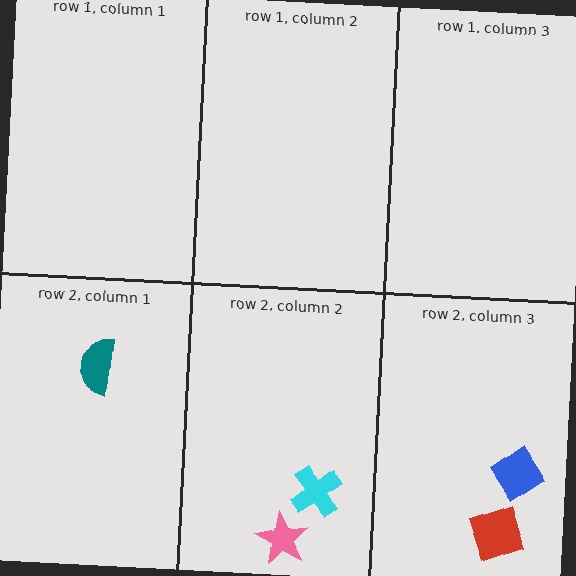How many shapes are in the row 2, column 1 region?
1.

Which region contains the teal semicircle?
The row 2, column 1 region.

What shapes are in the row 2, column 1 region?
The teal semicircle.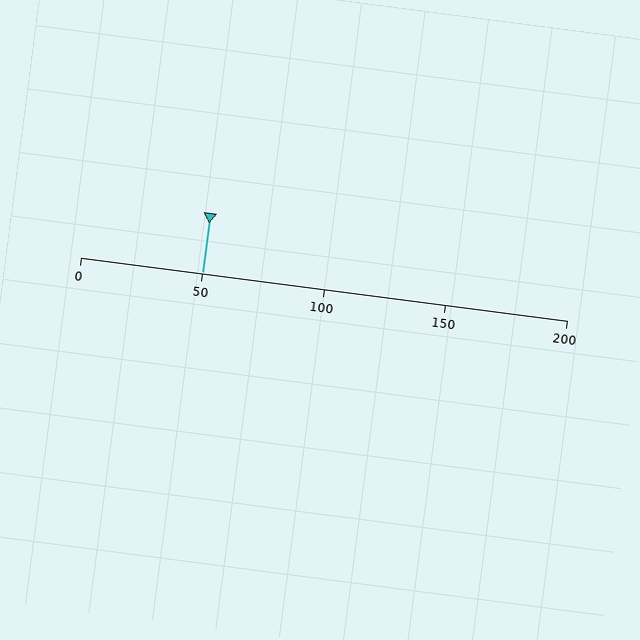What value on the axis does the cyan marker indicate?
The marker indicates approximately 50.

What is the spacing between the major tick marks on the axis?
The major ticks are spaced 50 apart.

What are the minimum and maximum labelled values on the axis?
The axis runs from 0 to 200.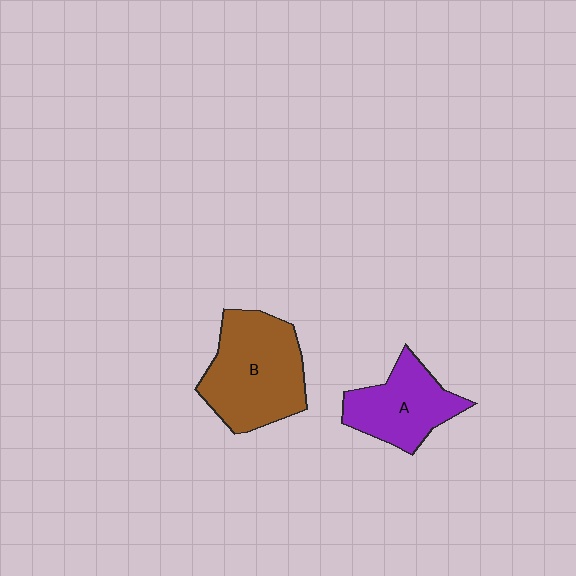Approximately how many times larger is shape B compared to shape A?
Approximately 1.4 times.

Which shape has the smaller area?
Shape A (purple).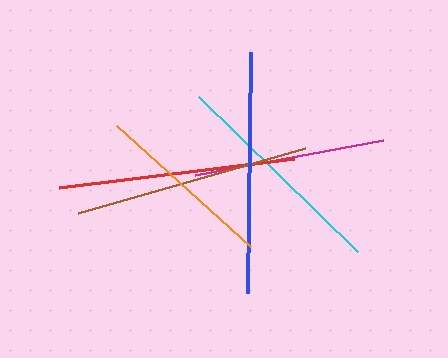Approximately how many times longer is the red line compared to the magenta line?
The red line is approximately 1.2 times the length of the magenta line.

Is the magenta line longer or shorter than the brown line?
The brown line is longer than the magenta line.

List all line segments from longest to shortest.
From longest to shortest: blue, red, brown, cyan, magenta, orange.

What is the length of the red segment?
The red segment is approximately 237 pixels long.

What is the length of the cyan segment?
The cyan segment is approximately 222 pixels long.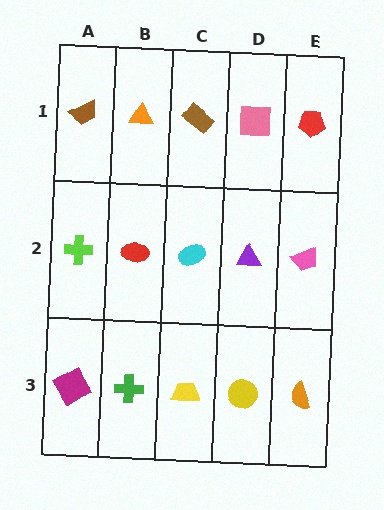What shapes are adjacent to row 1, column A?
A lime cross (row 2, column A), an orange triangle (row 1, column B).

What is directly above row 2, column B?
An orange triangle.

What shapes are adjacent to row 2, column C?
A brown rectangle (row 1, column C), a yellow trapezoid (row 3, column C), a red ellipse (row 2, column B), a purple triangle (row 2, column D).